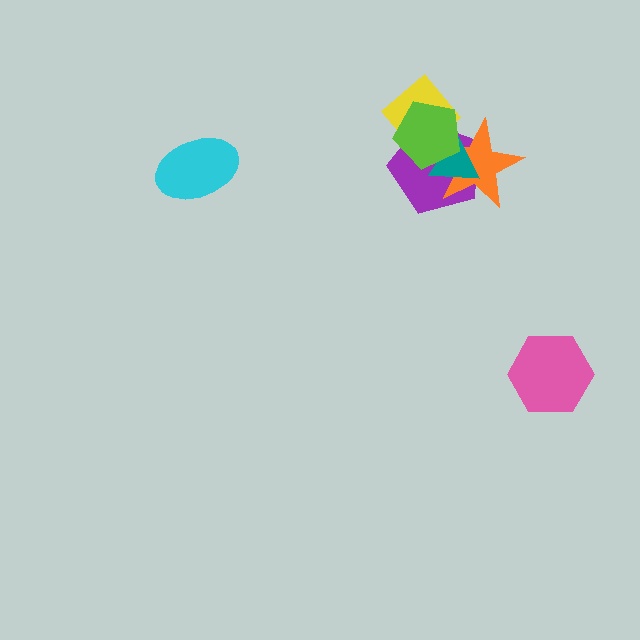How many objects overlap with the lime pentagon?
4 objects overlap with the lime pentagon.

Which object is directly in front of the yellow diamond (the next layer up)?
The purple pentagon is directly in front of the yellow diamond.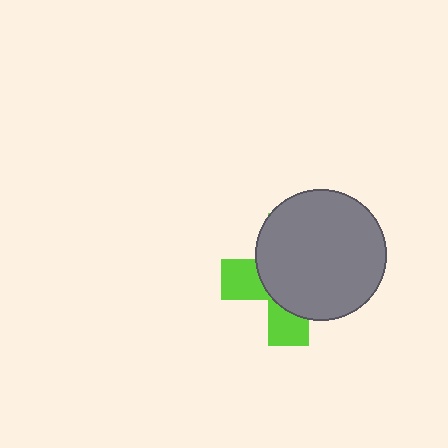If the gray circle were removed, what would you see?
You would see the complete lime cross.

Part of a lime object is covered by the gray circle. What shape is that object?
It is a cross.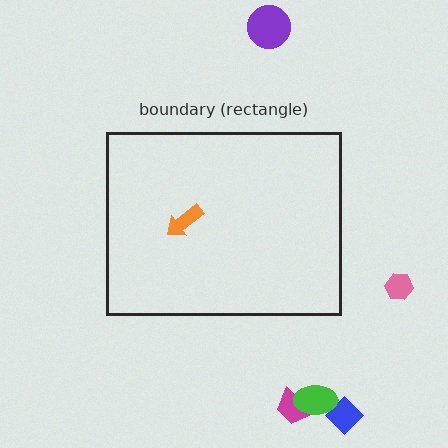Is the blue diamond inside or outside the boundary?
Outside.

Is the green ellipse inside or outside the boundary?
Outside.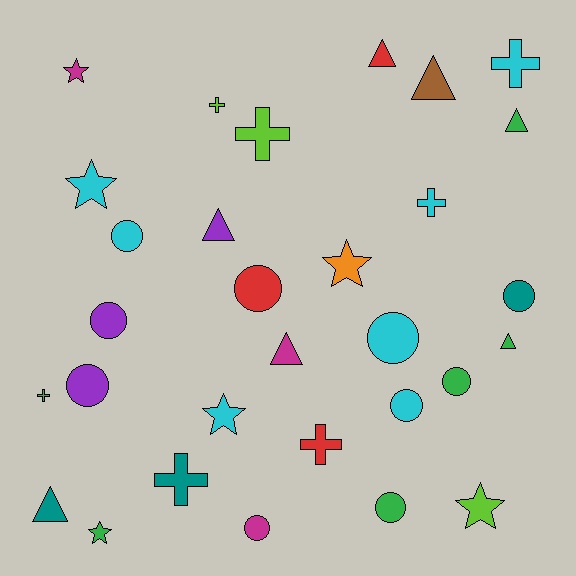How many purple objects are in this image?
There are 3 purple objects.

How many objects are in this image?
There are 30 objects.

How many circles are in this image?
There are 10 circles.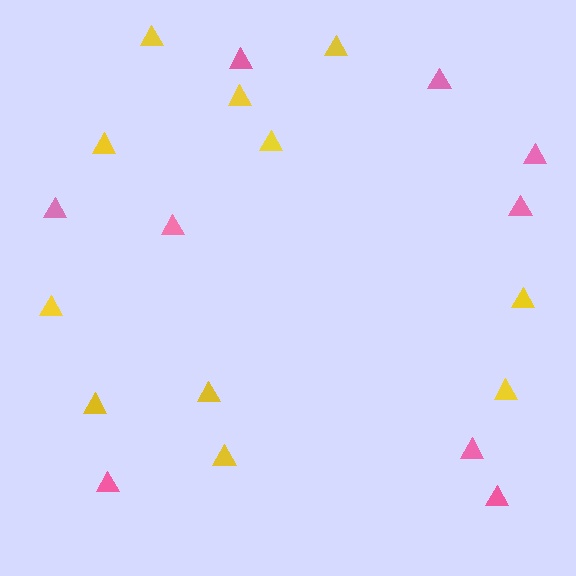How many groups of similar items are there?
There are 2 groups: one group of yellow triangles (11) and one group of pink triangles (9).